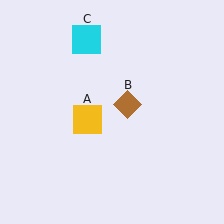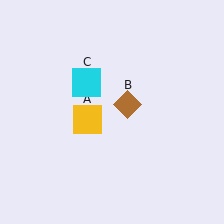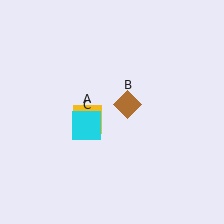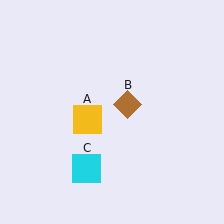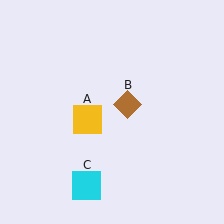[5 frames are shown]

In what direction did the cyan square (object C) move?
The cyan square (object C) moved down.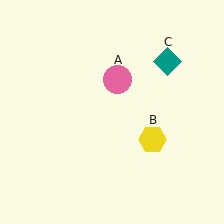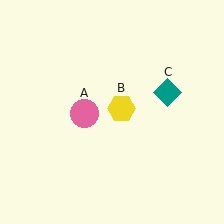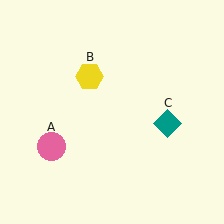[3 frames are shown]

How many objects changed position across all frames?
3 objects changed position: pink circle (object A), yellow hexagon (object B), teal diamond (object C).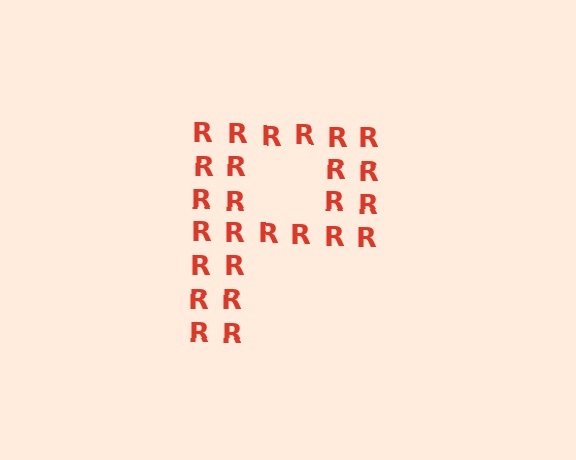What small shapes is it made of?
It is made of small letter R's.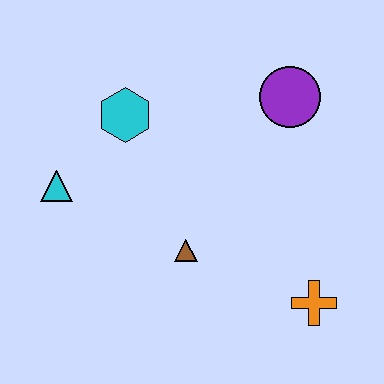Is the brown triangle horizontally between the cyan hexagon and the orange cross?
Yes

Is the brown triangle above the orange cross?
Yes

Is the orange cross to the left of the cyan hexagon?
No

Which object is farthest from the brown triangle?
The purple circle is farthest from the brown triangle.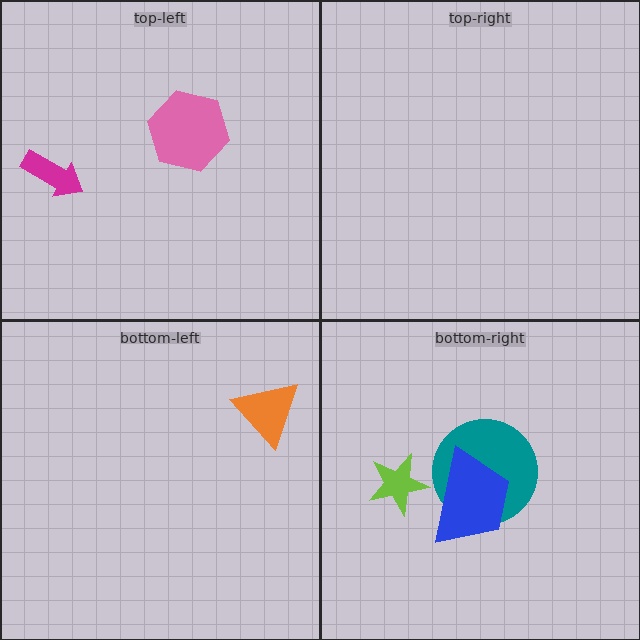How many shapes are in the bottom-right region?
3.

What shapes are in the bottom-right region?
The lime star, the teal circle, the blue trapezoid.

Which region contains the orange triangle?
The bottom-left region.